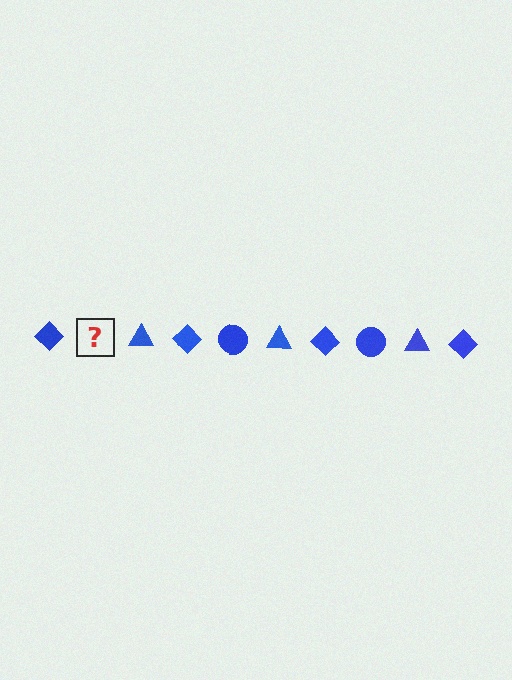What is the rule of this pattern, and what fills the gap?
The rule is that the pattern cycles through diamond, circle, triangle shapes in blue. The gap should be filled with a blue circle.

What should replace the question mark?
The question mark should be replaced with a blue circle.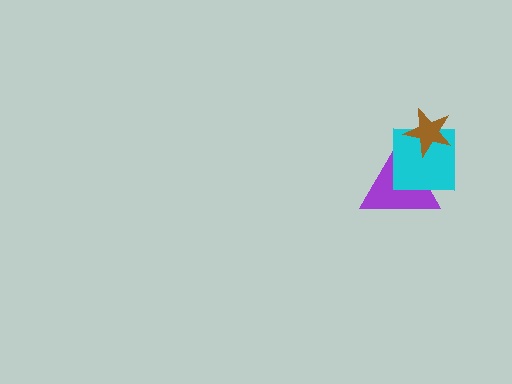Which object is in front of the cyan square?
The brown star is in front of the cyan square.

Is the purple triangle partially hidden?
Yes, it is partially covered by another shape.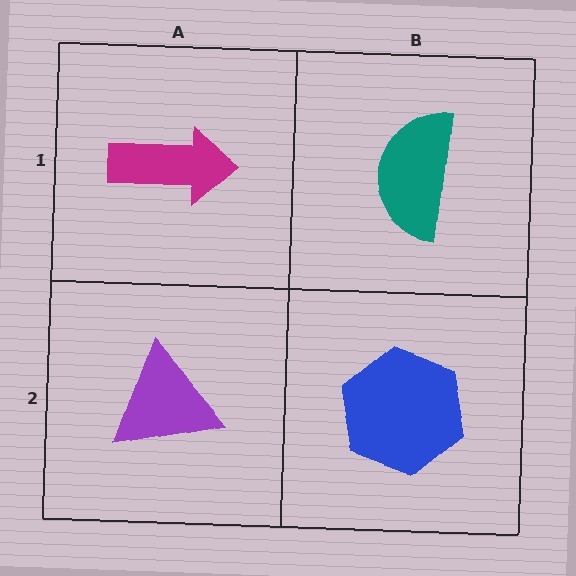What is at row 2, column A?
A purple triangle.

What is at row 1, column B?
A teal semicircle.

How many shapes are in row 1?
2 shapes.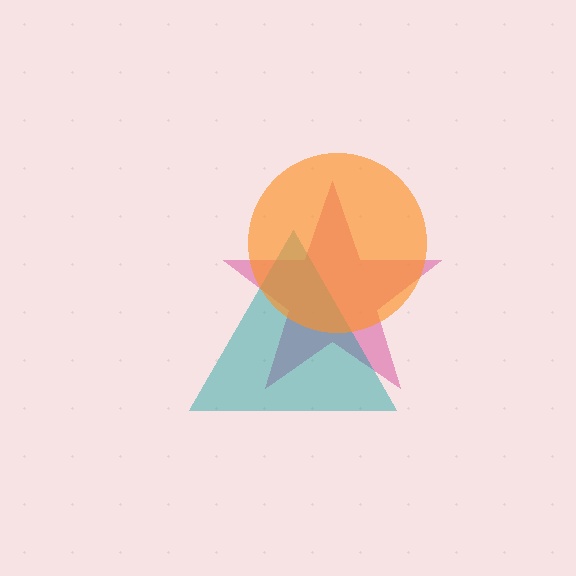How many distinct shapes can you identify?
There are 3 distinct shapes: a pink star, a teal triangle, an orange circle.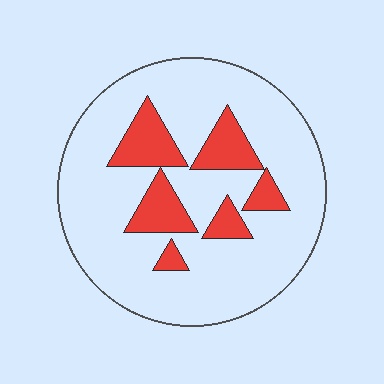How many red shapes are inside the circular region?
6.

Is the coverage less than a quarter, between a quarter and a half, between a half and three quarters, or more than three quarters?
Less than a quarter.